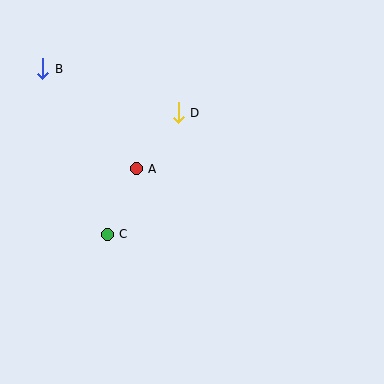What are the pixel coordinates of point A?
Point A is at (136, 169).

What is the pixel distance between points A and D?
The distance between A and D is 70 pixels.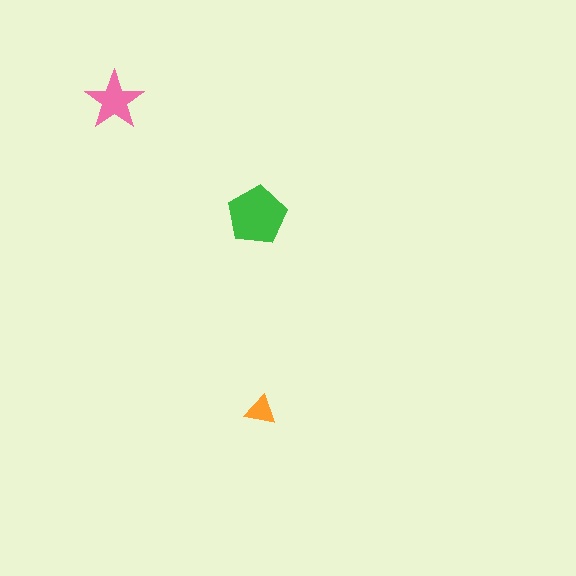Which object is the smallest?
The orange triangle.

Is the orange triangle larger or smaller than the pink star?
Smaller.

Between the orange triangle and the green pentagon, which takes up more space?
The green pentagon.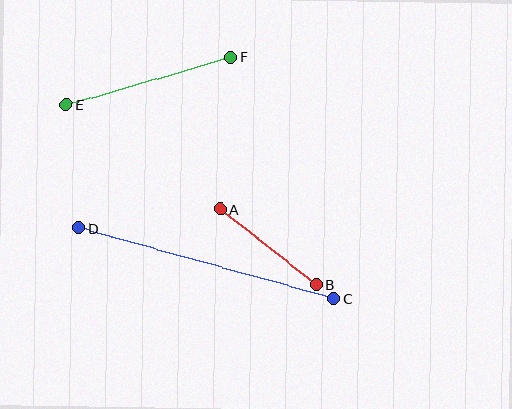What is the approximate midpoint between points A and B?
The midpoint is at approximately (268, 247) pixels.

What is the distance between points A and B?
The distance is approximately 122 pixels.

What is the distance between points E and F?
The distance is approximately 172 pixels.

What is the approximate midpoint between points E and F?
The midpoint is at approximately (149, 81) pixels.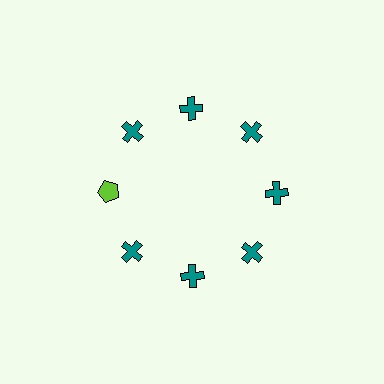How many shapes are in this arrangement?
There are 8 shapes arranged in a ring pattern.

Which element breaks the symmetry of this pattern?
The lime pentagon at roughly the 9 o'clock position breaks the symmetry. All other shapes are teal crosses.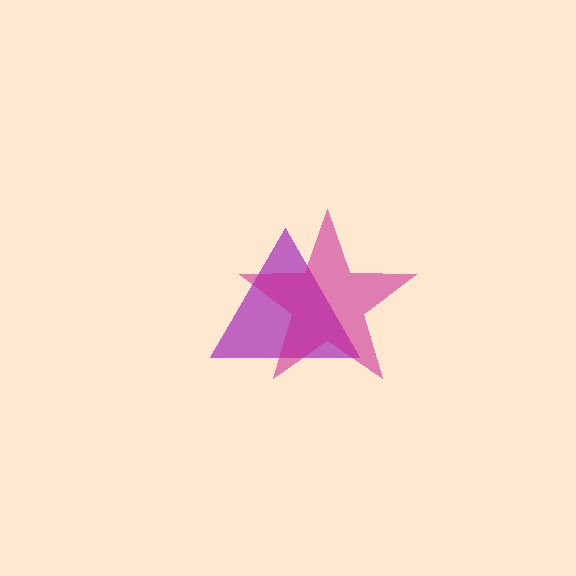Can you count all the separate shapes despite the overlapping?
Yes, there are 2 separate shapes.